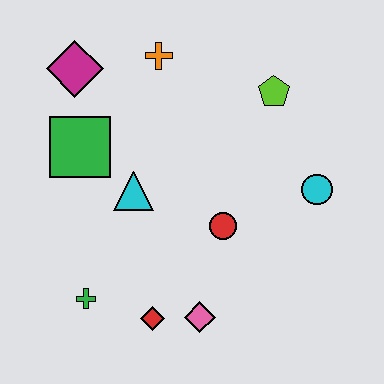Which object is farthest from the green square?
The cyan circle is farthest from the green square.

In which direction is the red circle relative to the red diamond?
The red circle is above the red diamond.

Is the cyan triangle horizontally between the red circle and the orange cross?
No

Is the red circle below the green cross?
No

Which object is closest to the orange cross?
The magenta diamond is closest to the orange cross.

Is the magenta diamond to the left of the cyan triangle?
Yes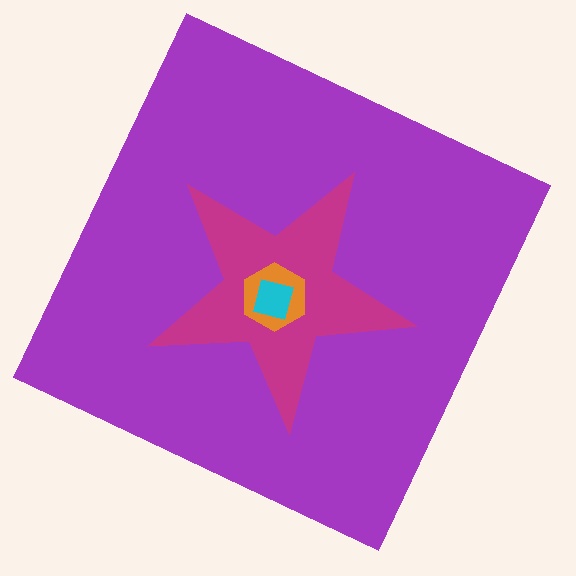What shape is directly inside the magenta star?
The orange hexagon.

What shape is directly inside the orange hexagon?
The cyan square.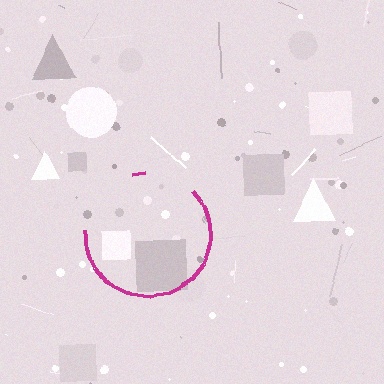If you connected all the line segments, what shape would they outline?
They would outline a circle.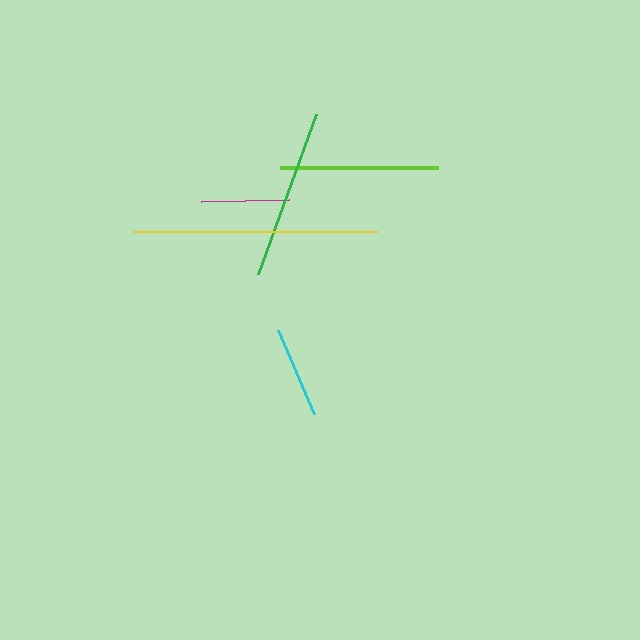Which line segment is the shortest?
The magenta line is the shortest at approximately 88 pixels.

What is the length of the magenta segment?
The magenta segment is approximately 88 pixels long.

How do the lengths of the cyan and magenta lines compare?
The cyan and magenta lines are approximately the same length.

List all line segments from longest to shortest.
From longest to shortest: yellow, green, lime, cyan, magenta.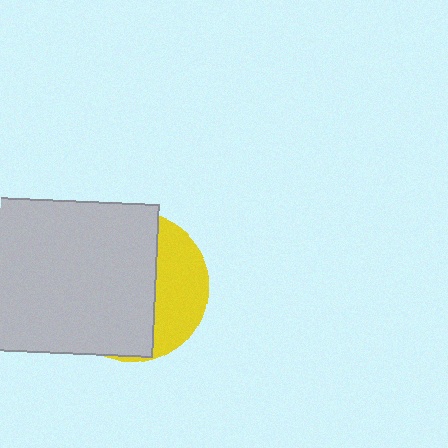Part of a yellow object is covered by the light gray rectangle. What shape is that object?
It is a circle.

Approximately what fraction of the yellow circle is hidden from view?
Roughly 69% of the yellow circle is hidden behind the light gray rectangle.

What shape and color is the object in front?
The object in front is a light gray rectangle.